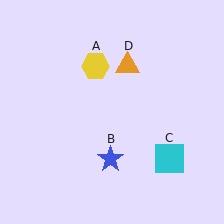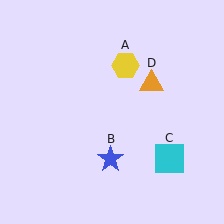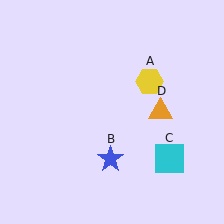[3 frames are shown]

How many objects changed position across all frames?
2 objects changed position: yellow hexagon (object A), orange triangle (object D).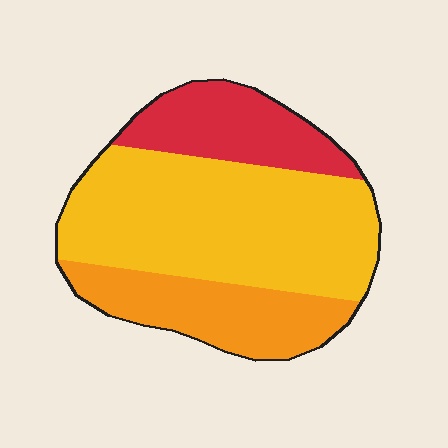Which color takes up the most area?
Yellow, at roughly 55%.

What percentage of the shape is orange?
Orange covers about 25% of the shape.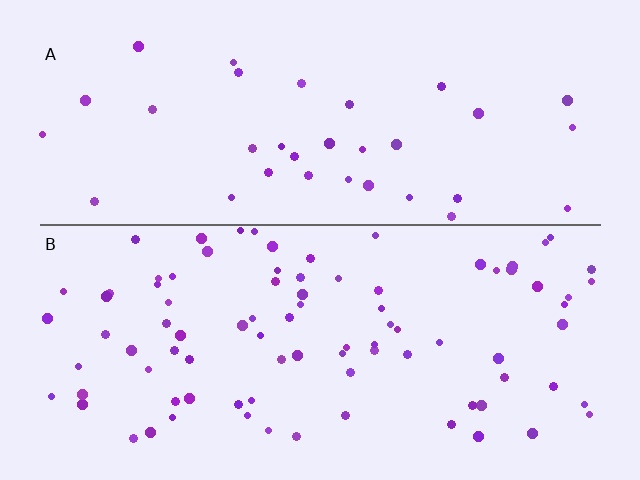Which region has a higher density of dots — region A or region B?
B (the bottom).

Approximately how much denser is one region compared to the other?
Approximately 2.5× — region B over region A.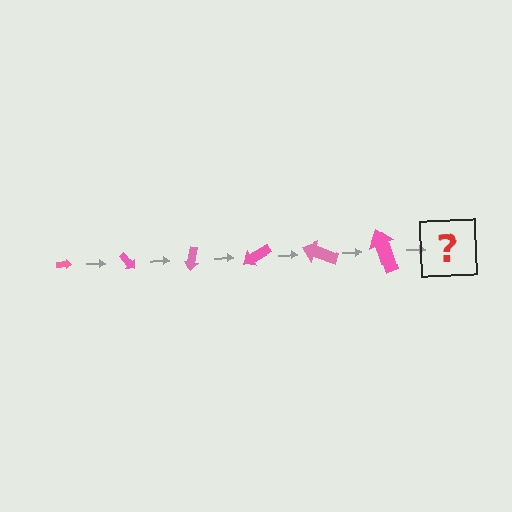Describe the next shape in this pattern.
It should be an arrow, larger than the previous one and rotated 300 degrees from the start.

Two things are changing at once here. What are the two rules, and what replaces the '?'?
The two rules are that the arrow grows larger each step and it rotates 50 degrees each step. The '?' should be an arrow, larger than the previous one and rotated 300 degrees from the start.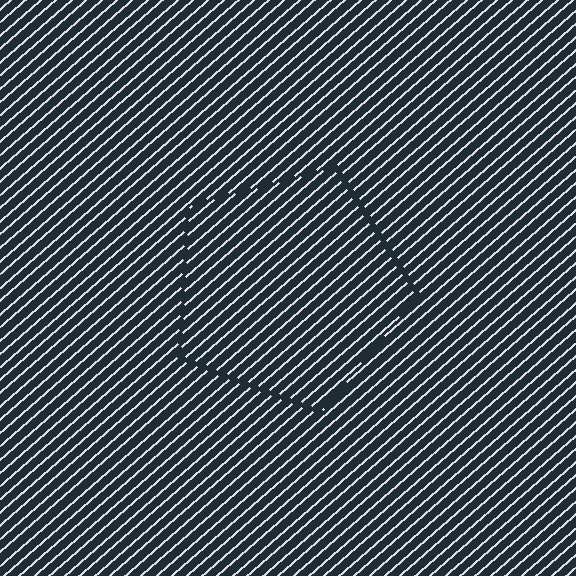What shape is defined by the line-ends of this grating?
An illusory pentagon. The interior of the shape contains the same grating, shifted by half a period — the contour is defined by the phase discontinuity where line-ends from the inner and outer gratings abut.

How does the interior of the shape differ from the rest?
The interior of the shape contains the same grating, shifted by half a period — the contour is defined by the phase discontinuity where line-ends from the inner and outer gratings abut.